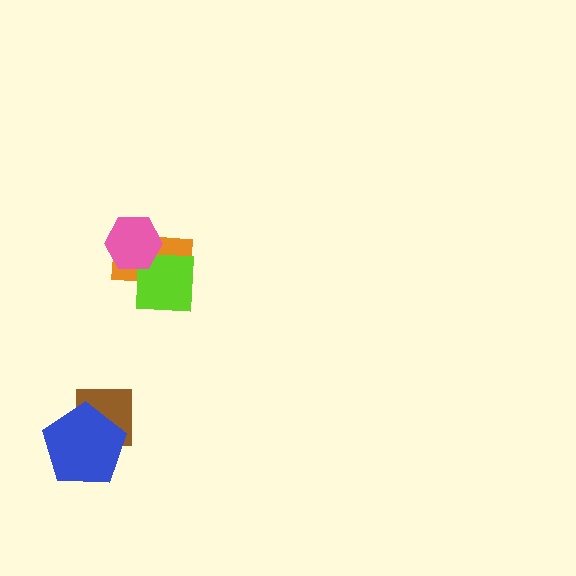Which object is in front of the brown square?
The blue pentagon is in front of the brown square.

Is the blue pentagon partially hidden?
No, no other shape covers it.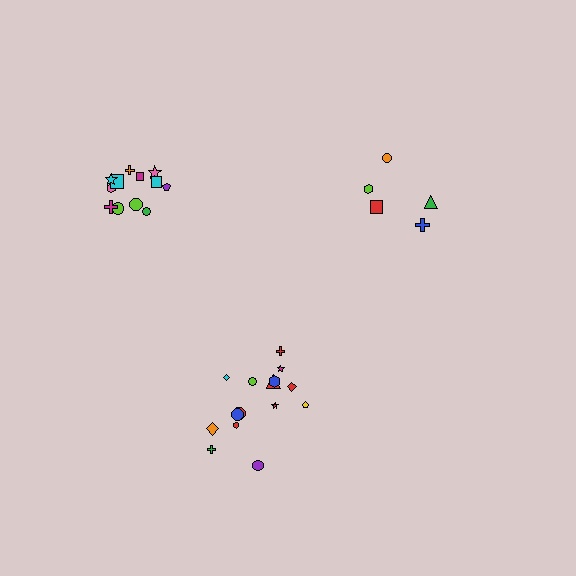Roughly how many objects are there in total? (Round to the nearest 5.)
Roughly 30 objects in total.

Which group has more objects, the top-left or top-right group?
The top-left group.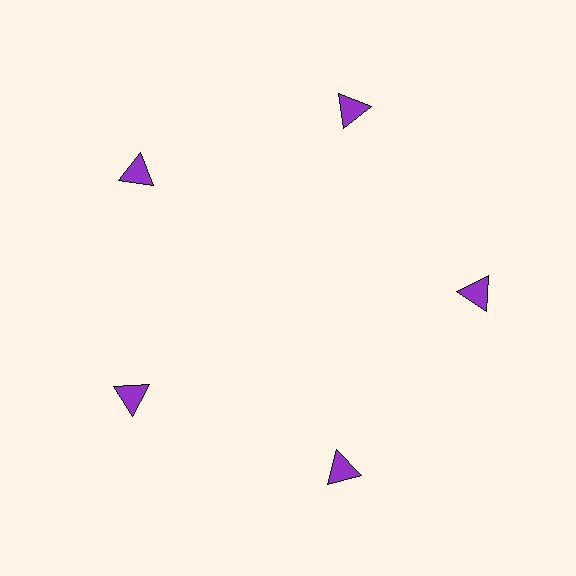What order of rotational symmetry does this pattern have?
This pattern has 5-fold rotational symmetry.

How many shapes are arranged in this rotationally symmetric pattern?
There are 5 shapes, arranged in 5 groups of 1.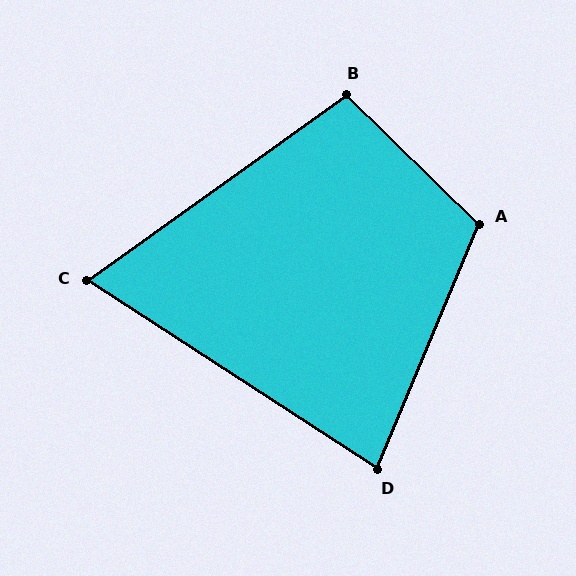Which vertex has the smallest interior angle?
C, at approximately 68 degrees.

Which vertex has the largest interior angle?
A, at approximately 112 degrees.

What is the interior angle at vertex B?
Approximately 100 degrees (obtuse).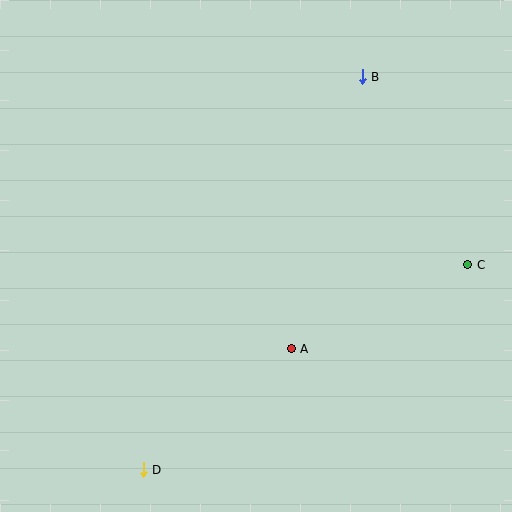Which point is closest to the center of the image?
Point A at (291, 349) is closest to the center.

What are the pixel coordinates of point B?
Point B is at (362, 77).